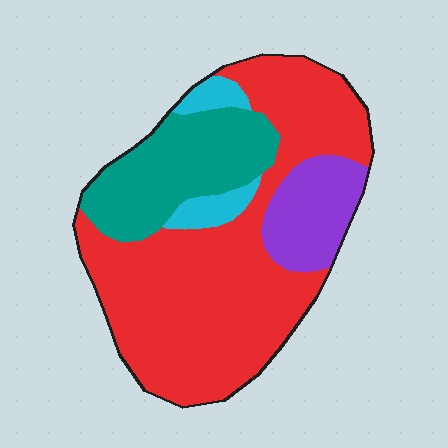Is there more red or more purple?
Red.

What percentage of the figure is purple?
Purple covers 13% of the figure.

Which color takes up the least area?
Cyan, at roughly 5%.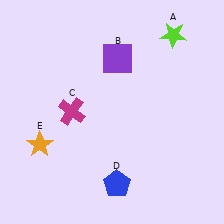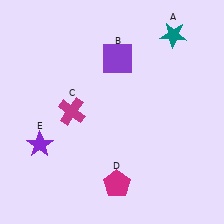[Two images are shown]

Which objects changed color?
A changed from lime to teal. D changed from blue to magenta. E changed from orange to purple.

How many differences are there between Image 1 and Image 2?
There are 3 differences between the two images.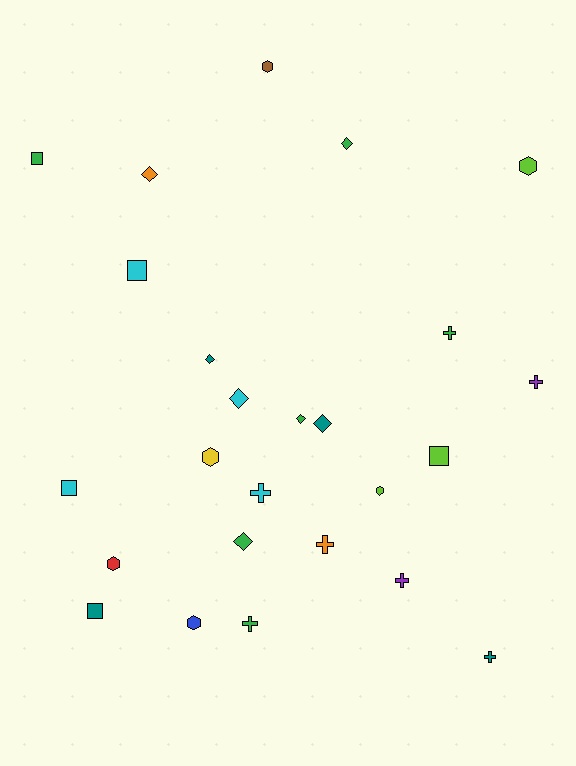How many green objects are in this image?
There are 6 green objects.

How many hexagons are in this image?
There are 6 hexagons.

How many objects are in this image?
There are 25 objects.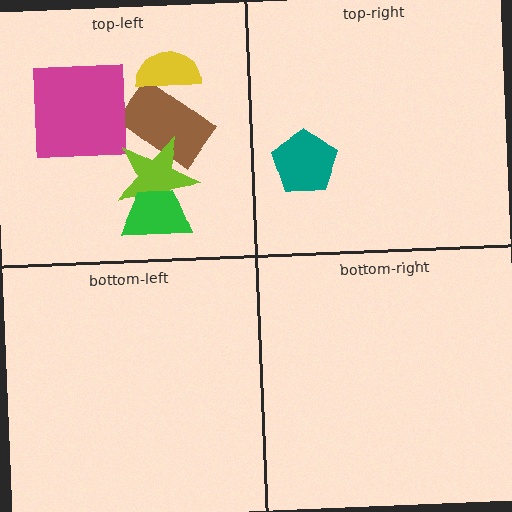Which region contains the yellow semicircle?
The top-left region.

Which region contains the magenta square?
The top-left region.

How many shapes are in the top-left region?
5.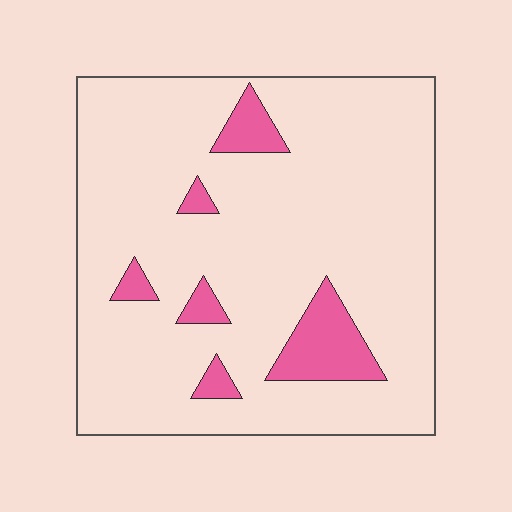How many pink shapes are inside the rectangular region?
6.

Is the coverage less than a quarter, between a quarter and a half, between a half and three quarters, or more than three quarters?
Less than a quarter.